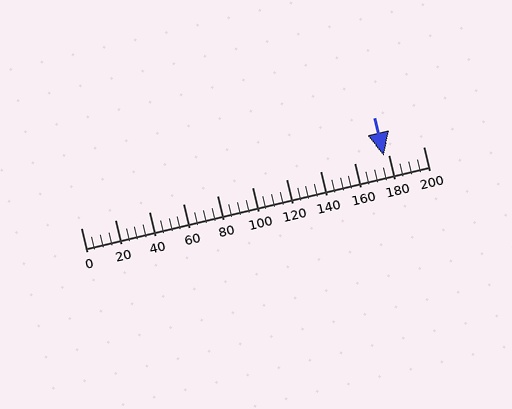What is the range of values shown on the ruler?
The ruler shows values from 0 to 200.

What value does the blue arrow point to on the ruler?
The blue arrow points to approximately 177.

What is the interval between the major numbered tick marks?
The major tick marks are spaced 20 units apart.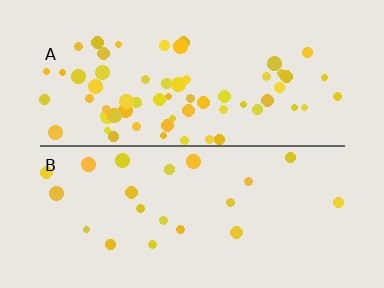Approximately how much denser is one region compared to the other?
Approximately 3.0× — region A over region B.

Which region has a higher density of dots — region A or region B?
A (the top).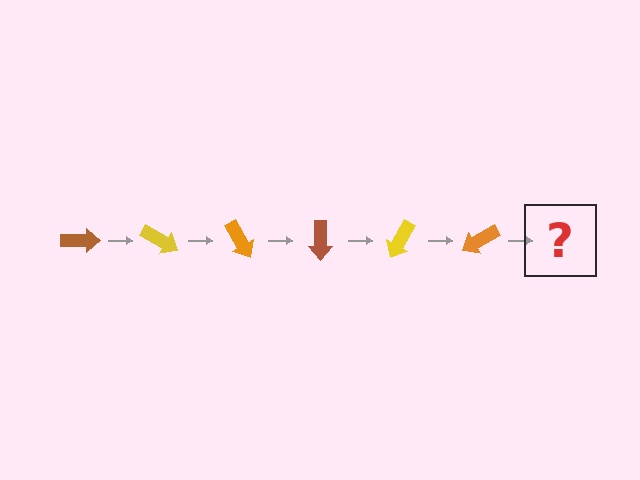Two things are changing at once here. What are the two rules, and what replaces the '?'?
The two rules are that it rotates 30 degrees each step and the color cycles through brown, yellow, and orange. The '?' should be a brown arrow, rotated 180 degrees from the start.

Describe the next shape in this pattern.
It should be a brown arrow, rotated 180 degrees from the start.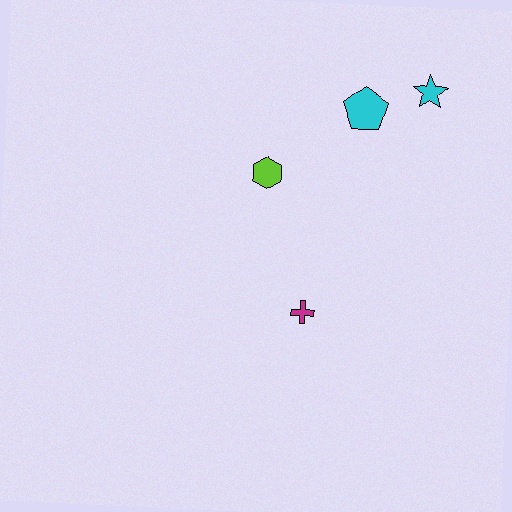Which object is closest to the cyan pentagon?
The cyan star is closest to the cyan pentagon.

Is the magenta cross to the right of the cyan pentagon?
No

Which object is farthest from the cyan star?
The magenta cross is farthest from the cyan star.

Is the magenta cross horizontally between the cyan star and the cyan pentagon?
No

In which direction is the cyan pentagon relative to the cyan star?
The cyan pentagon is to the left of the cyan star.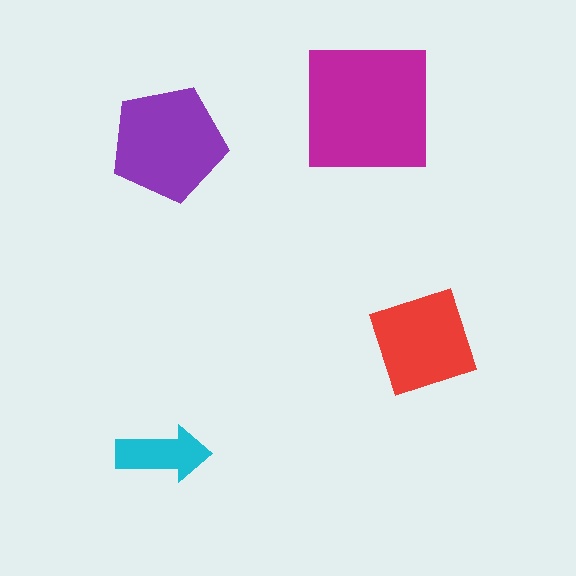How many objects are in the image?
There are 4 objects in the image.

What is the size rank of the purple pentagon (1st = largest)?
2nd.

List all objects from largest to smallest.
The magenta square, the purple pentagon, the red diamond, the cyan arrow.